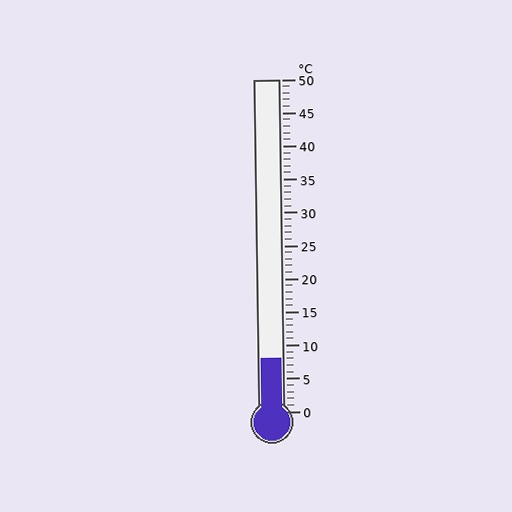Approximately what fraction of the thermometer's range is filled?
The thermometer is filled to approximately 15% of its range.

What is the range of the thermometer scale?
The thermometer scale ranges from 0°C to 50°C.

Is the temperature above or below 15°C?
The temperature is below 15°C.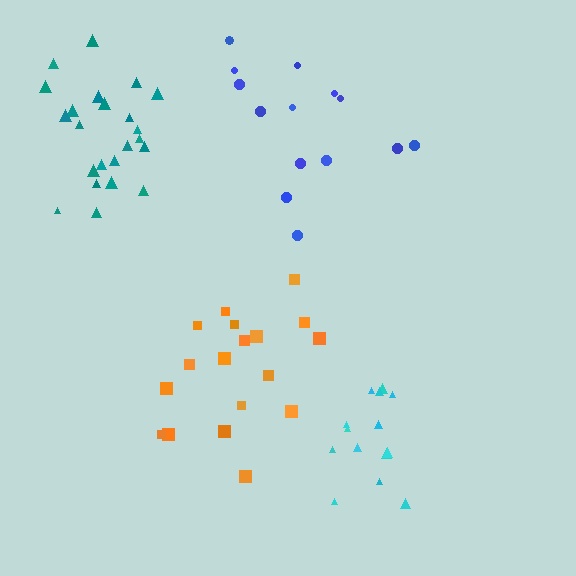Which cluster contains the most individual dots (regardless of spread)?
Teal (23).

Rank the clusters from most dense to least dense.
teal, cyan, orange, blue.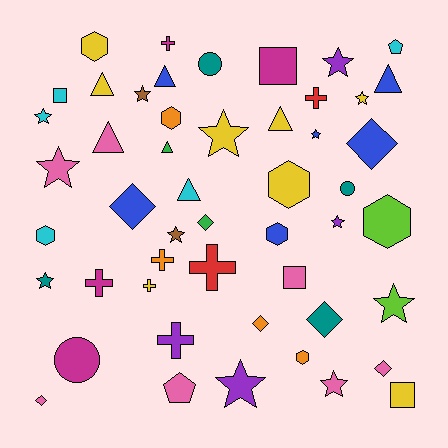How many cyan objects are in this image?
There are 5 cyan objects.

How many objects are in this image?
There are 50 objects.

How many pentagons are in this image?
There are 2 pentagons.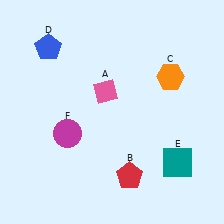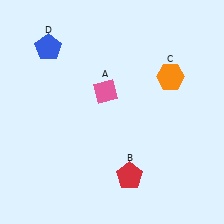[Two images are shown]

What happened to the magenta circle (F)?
The magenta circle (F) was removed in Image 2. It was in the bottom-left area of Image 1.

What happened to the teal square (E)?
The teal square (E) was removed in Image 2. It was in the bottom-right area of Image 1.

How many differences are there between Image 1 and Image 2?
There are 2 differences between the two images.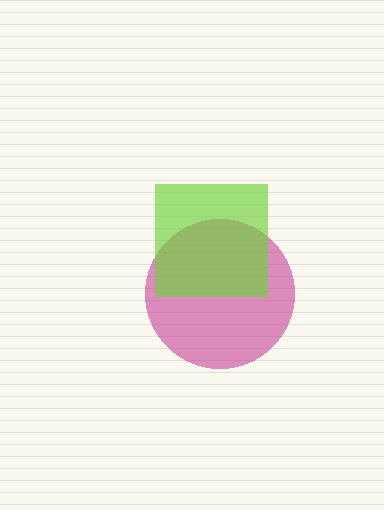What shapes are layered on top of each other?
The layered shapes are: a magenta circle, a lime square.